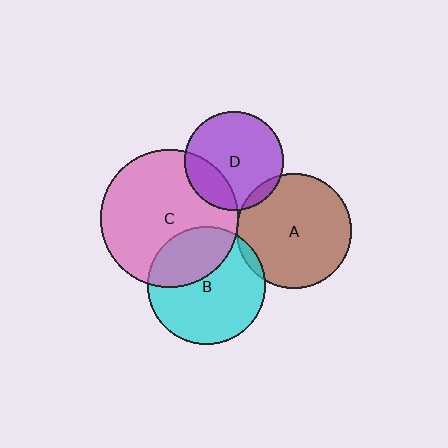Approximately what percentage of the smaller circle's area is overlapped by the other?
Approximately 5%.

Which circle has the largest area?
Circle C (pink).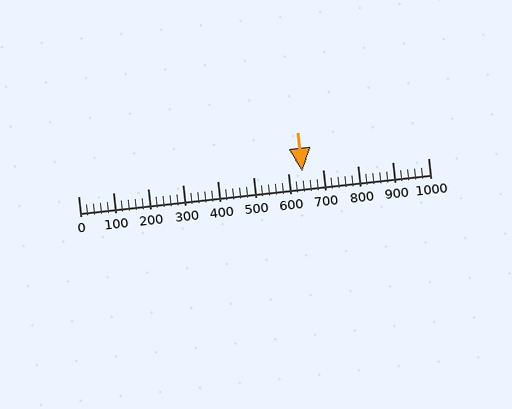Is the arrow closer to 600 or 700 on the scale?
The arrow is closer to 600.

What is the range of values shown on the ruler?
The ruler shows values from 0 to 1000.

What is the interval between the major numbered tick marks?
The major tick marks are spaced 100 units apart.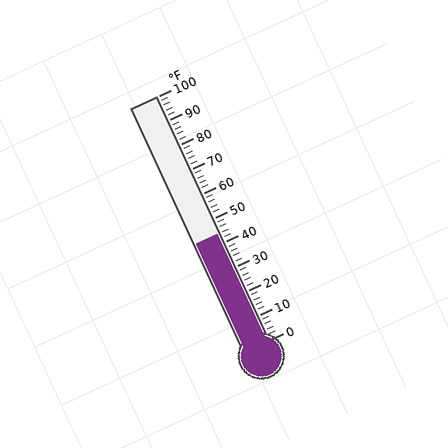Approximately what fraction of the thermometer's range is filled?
The thermometer is filled to approximately 45% of its range.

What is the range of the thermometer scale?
The thermometer scale ranges from 0°F to 100°F.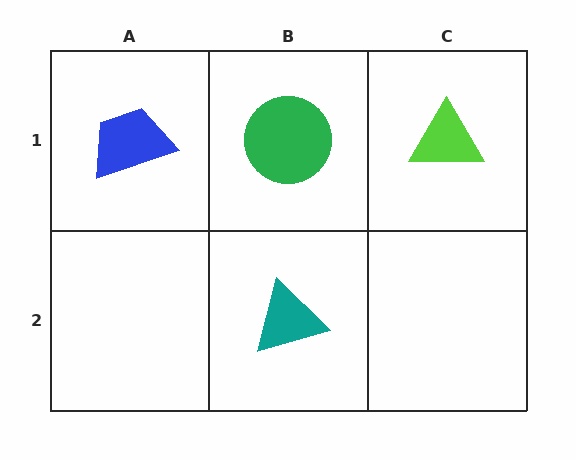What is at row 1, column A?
A blue trapezoid.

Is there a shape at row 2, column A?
No, that cell is empty.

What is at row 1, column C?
A lime triangle.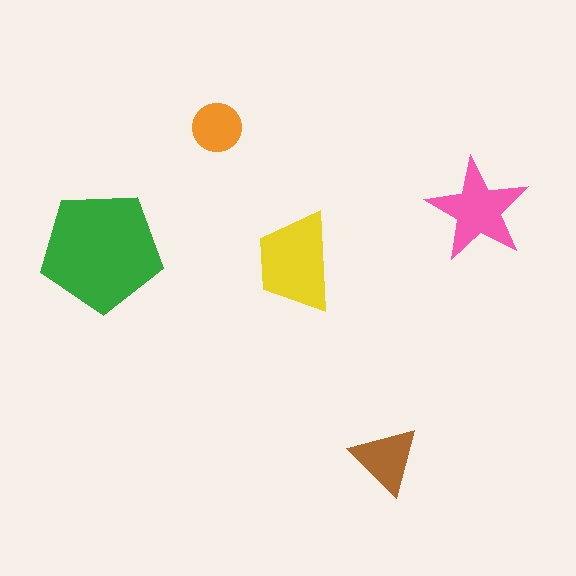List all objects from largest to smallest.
The green pentagon, the yellow trapezoid, the pink star, the brown triangle, the orange circle.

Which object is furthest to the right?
The pink star is rightmost.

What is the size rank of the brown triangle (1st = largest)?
4th.